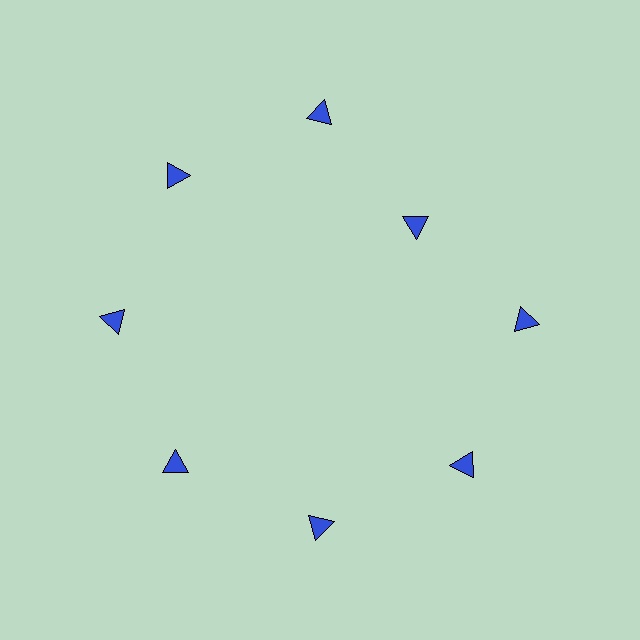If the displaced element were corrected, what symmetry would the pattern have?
It would have 8-fold rotational symmetry — the pattern would map onto itself every 45 degrees.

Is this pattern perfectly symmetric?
No. The 8 blue triangles are arranged in a ring, but one element near the 2 o'clock position is pulled inward toward the center, breaking the 8-fold rotational symmetry.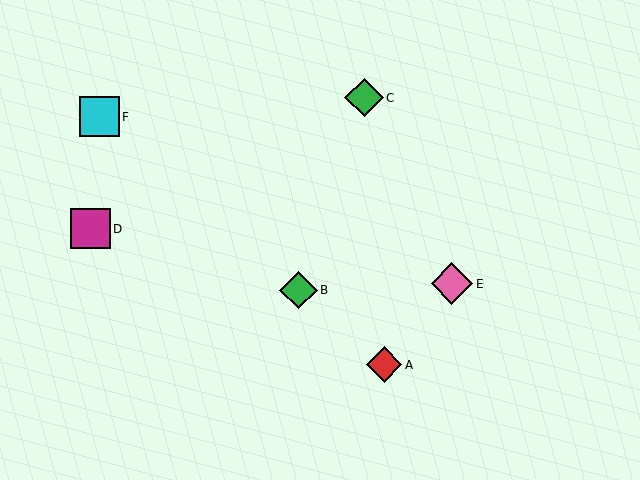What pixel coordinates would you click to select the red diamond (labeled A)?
Click at (384, 365) to select the red diamond A.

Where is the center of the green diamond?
The center of the green diamond is at (298, 290).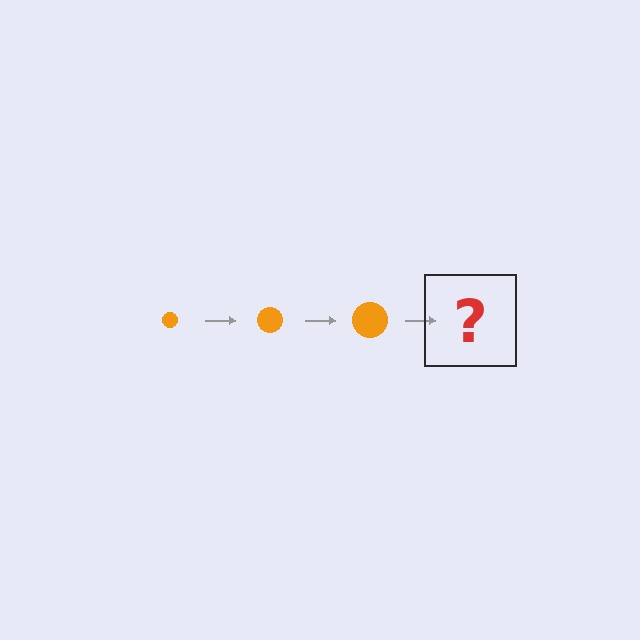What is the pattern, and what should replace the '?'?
The pattern is that the circle gets progressively larger each step. The '?' should be an orange circle, larger than the previous one.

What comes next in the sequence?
The next element should be an orange circle, larger than the previous one.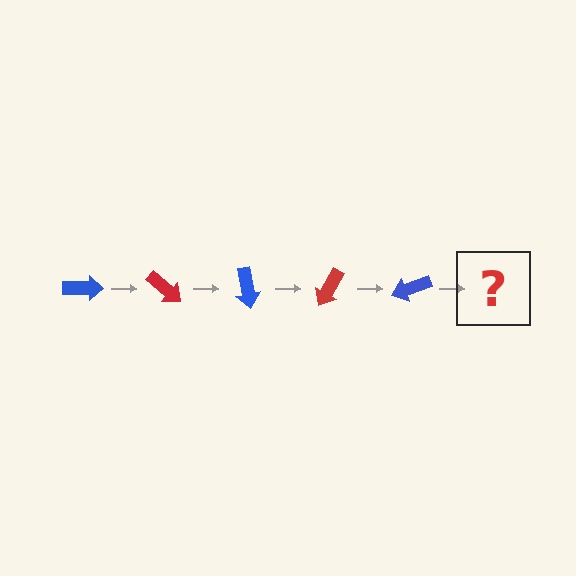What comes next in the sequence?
The next element should be a red arrow, rotated 200 degrees from the start.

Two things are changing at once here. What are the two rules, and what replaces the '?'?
The two rules are that it rotates 40 degrees each step and the color cycles through blue and red. The '?' should be a red arrow, rotated 200 degrees from the start.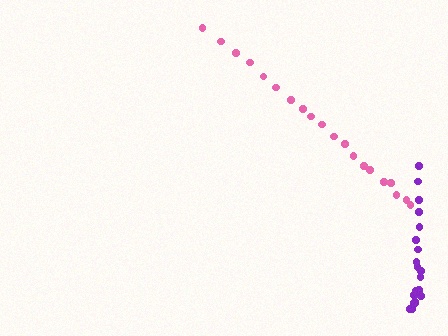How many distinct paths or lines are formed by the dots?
There are 2 distinct paths.